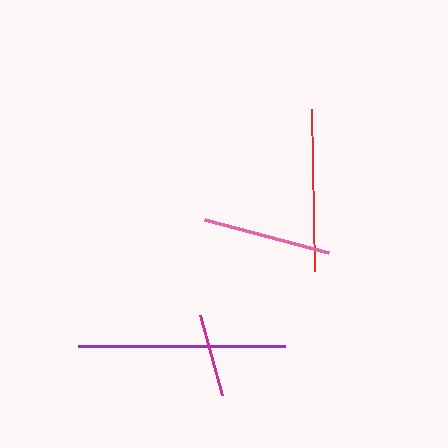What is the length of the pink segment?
The pink segment is approximately 128 pixels long.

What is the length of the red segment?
The red segment is approximately 162 pixels long.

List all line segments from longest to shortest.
From longest to shortest: purple, red, pink, magenta.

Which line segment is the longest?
The purple line is the longest at approximately 207 pixels.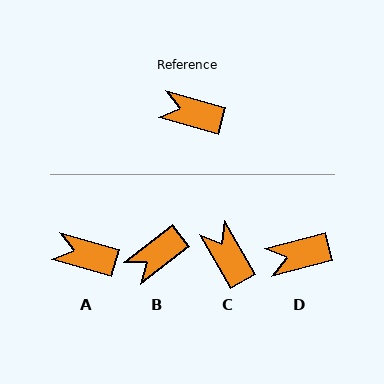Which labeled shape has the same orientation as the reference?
A.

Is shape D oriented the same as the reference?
No, it is off by about 31 degrees.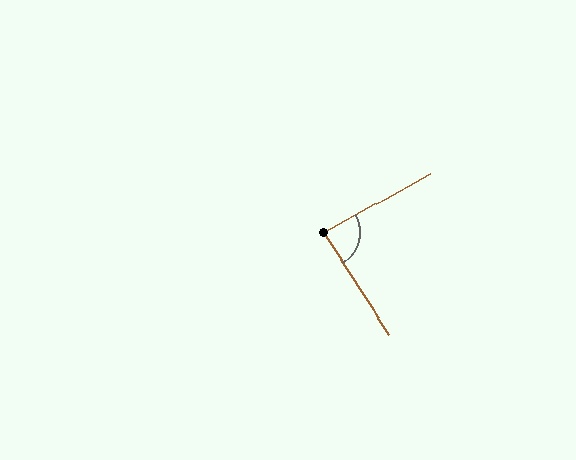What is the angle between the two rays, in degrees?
Approximately 86 degrees.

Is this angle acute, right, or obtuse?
It is approximately a right angle.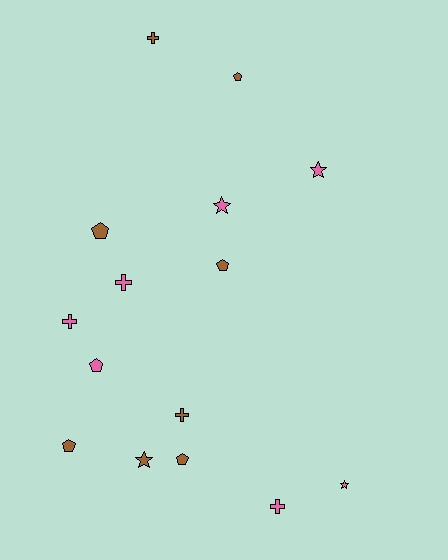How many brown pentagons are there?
There are 5 brown pentagons.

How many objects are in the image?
There are 15 objects.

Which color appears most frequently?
Brown, with 8 objects.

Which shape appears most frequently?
Pentagon, with 6 objects.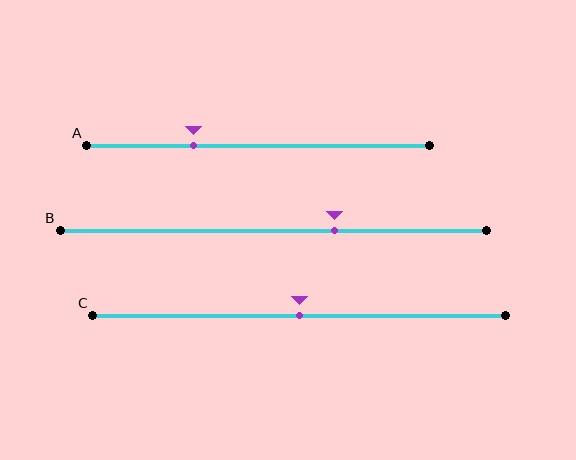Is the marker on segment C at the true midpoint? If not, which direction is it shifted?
Yes, the marker on segment C is at the true midpoint.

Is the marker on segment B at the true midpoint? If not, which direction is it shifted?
No, the marker on segment B is shifted to the right by about 14% of the segment length.